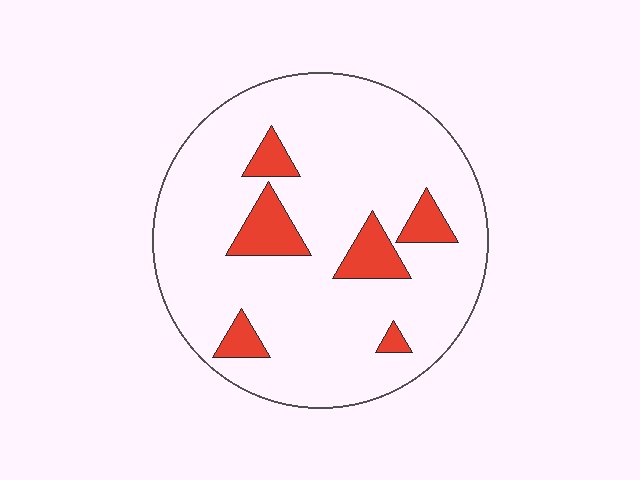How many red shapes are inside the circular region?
6.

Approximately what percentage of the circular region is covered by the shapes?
Approximately 15%.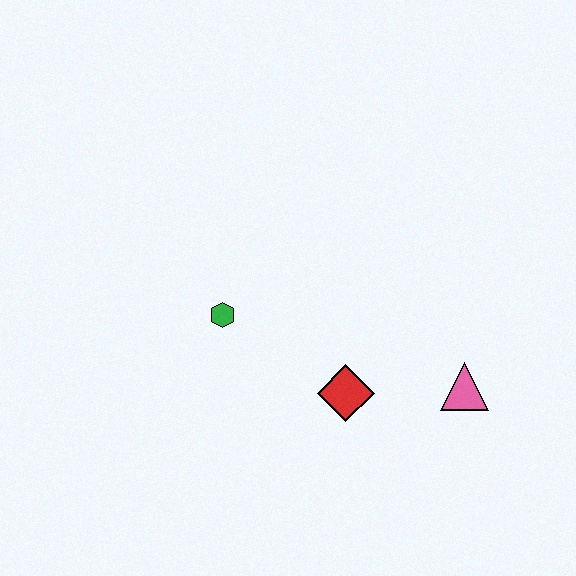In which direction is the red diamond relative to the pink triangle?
The red diamond is to the left of the pink triangle.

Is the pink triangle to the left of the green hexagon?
No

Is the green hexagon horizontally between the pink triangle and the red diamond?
No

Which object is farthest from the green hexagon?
The pink triangle is farthest from the green hexagon.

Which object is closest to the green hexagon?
The red diamond is closest to the green hexagon.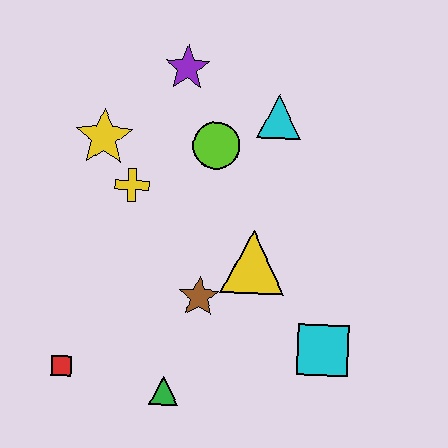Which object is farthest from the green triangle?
The purple star is farthest from the green triangle.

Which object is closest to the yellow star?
The yellow cross is closest to the yellow star.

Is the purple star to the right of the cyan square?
No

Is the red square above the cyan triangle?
No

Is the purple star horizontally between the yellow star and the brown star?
Yes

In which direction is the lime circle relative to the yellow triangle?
The lime circle is above the yellow triangle.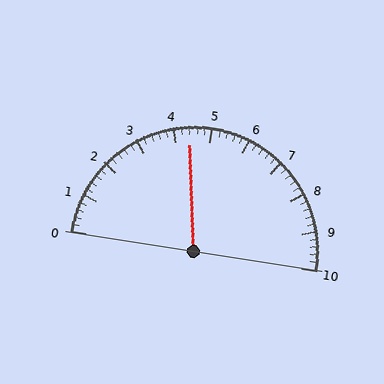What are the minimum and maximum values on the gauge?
The gauge ranges from 0 to 10.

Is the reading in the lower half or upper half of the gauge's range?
The reading is in the lower half of the range (0 to 10).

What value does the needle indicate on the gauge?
The needle indicates approximately 4.4.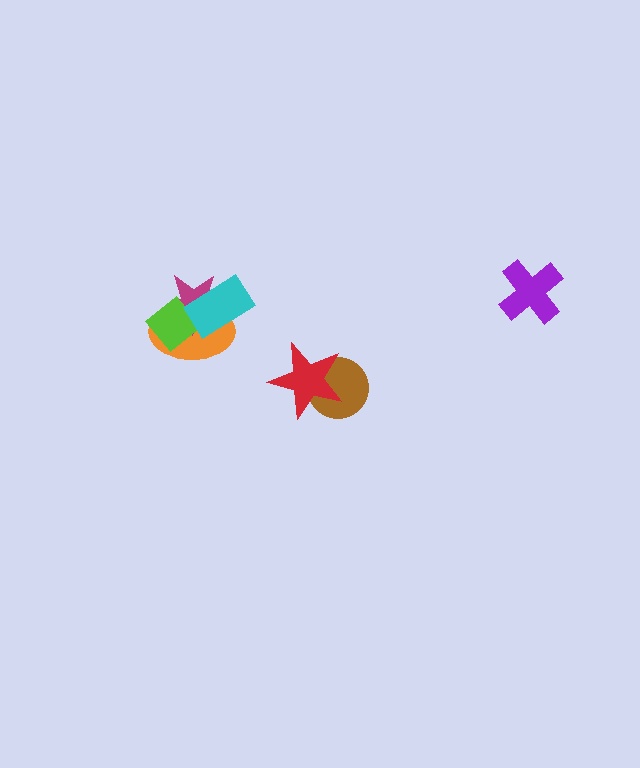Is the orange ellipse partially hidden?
Yes, it is partially covered by another shape.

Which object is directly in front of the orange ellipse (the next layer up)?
The magenta star is directly in front of the orange ellipse.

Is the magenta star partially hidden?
Yes, it is partially covered by another shape.